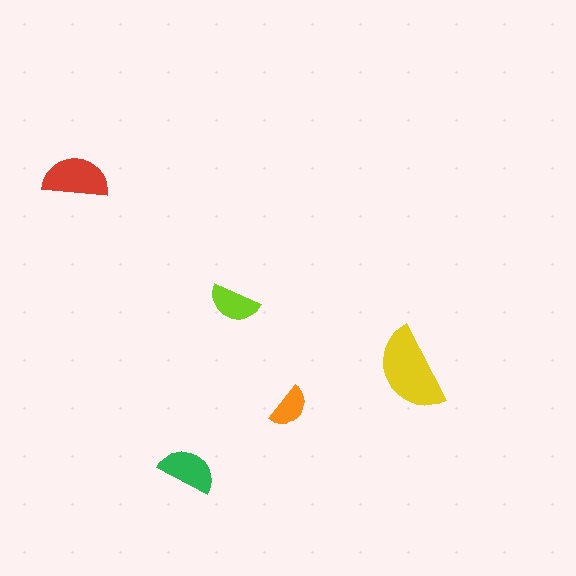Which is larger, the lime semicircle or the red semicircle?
The red one.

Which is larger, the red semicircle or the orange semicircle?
The red one.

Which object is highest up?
The red semicircle is topmost.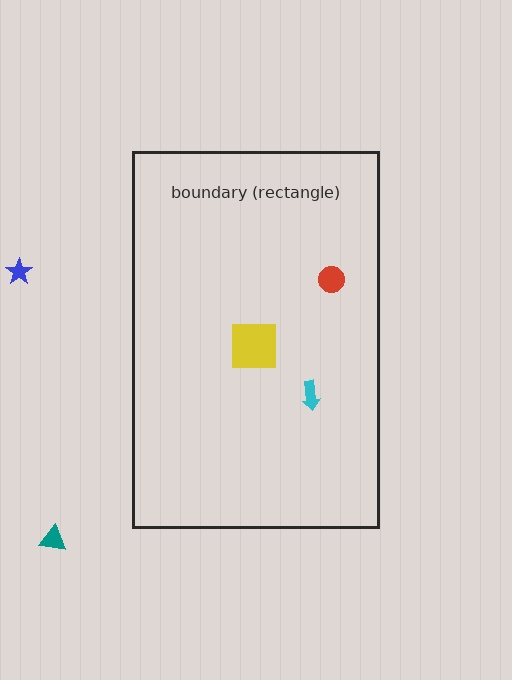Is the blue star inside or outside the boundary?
Outside.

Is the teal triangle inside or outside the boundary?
Outside.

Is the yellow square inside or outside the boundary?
Inside.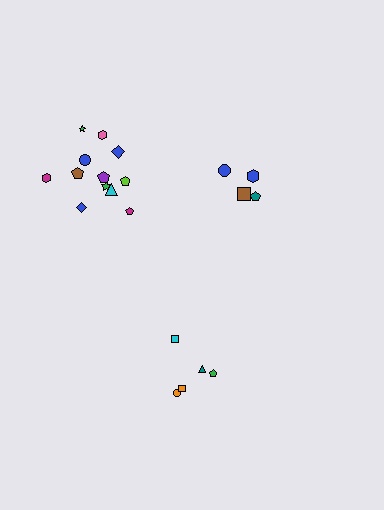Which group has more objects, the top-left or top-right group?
The top-left group.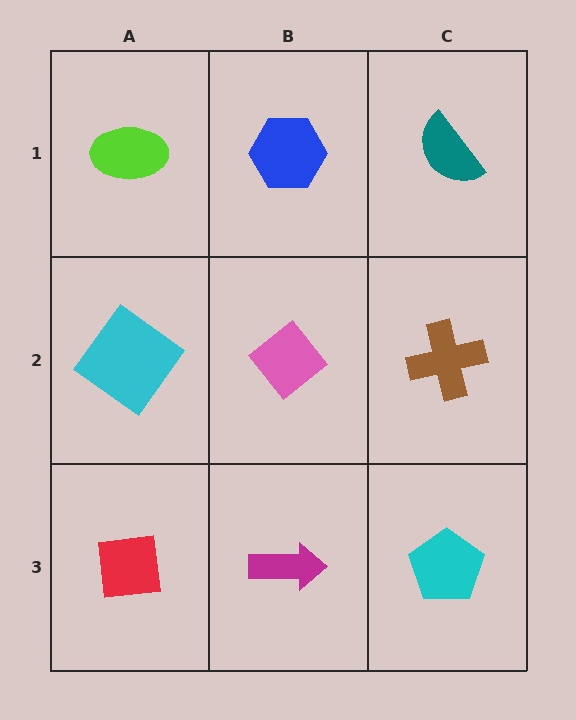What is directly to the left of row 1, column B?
A lime ellipse.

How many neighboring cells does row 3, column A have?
2.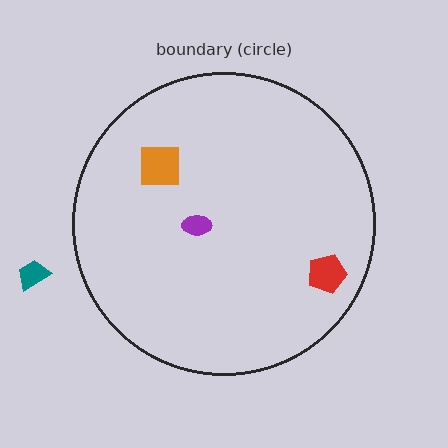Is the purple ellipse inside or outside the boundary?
Inside.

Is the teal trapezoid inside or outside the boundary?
Outside.